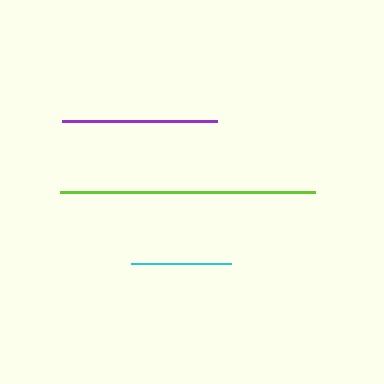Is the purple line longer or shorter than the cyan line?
The purple line is longer than the cyan line.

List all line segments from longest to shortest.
From longest to shortest: lime, purple, cyan.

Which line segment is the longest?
The lime line is the longest at approximately 255 pixels.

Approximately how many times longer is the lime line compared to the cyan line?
The lime line is approximately 2.6 times the length of the cyan line.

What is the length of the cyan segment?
The cyan segment is approximately 100 pixels long.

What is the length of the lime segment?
The lime segment is approximately 255 pixels long.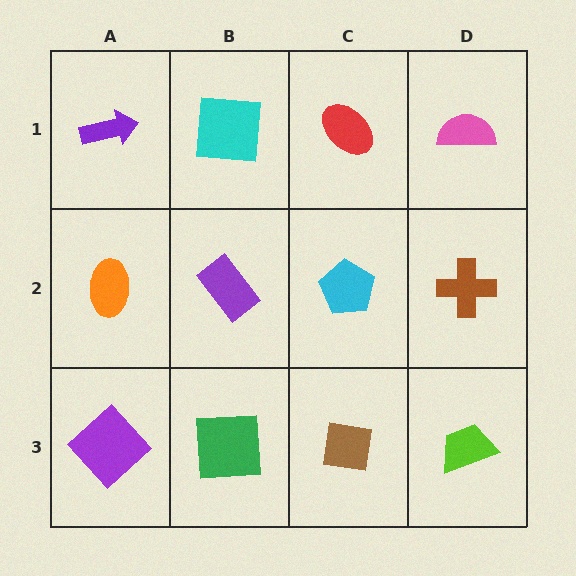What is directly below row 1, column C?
A cyan pentagon.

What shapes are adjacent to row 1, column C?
A cyan pentagon (row 2, column C), a cyan square (row 1, column B), a pink semicircle (row 1, column D).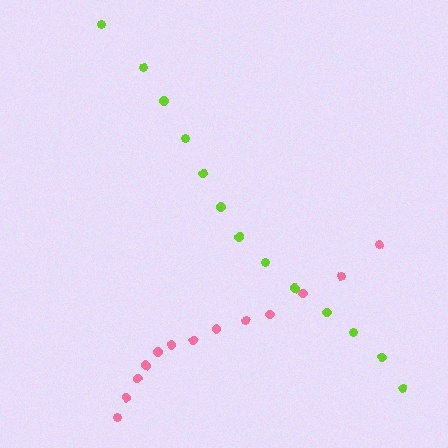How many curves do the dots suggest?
There are 2 distinct paths.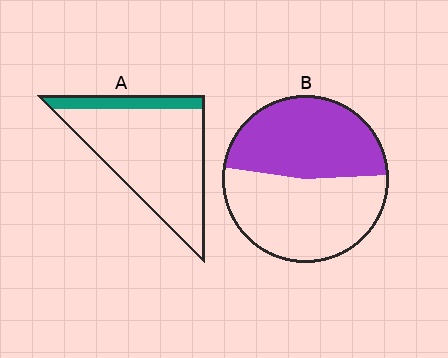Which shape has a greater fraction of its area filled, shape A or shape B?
Shape B.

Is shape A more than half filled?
No.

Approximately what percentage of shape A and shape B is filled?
A is approximately 15% and B is approximately 45%.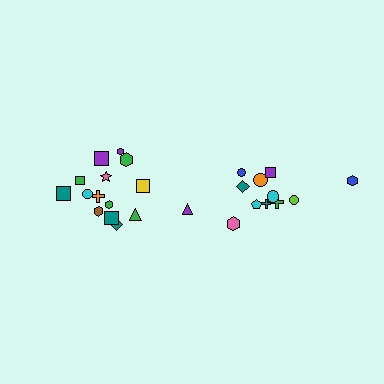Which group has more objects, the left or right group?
The left group.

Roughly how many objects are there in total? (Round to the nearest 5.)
Roughly 25 objects in total.